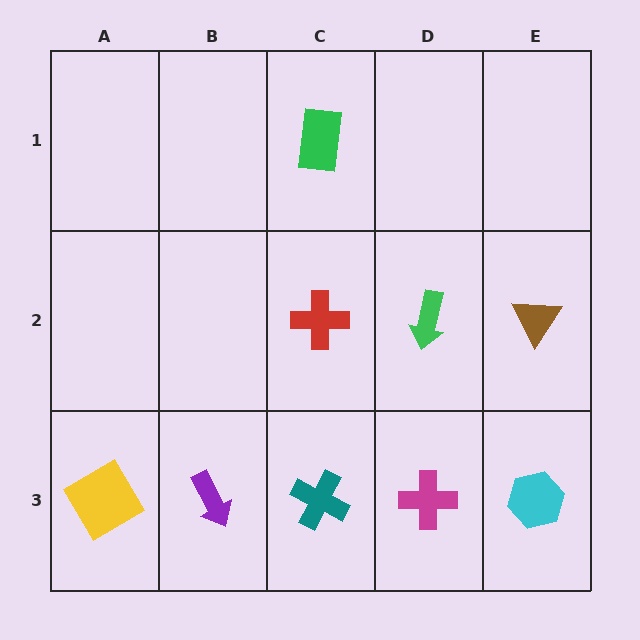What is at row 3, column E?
A cyan hexagon.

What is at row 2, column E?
A brown triangle.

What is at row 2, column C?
A red cross.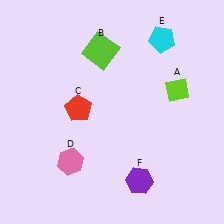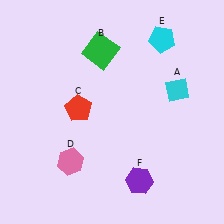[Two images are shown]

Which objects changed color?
A changed from lime to cyan. B changed from lime to green.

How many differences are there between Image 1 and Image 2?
There are 2 differences between the two images.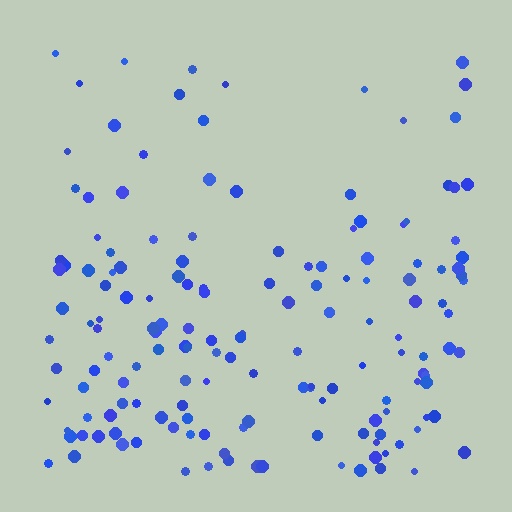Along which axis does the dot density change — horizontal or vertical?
Vertical.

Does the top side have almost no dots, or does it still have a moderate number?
Still a moderate number, just noticeably fewer than the bottom.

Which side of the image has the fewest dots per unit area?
The top.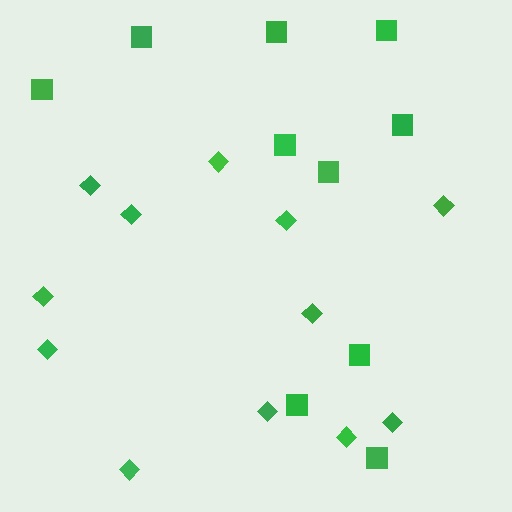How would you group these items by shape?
There are 2 groups: one group of squares (10) and one group of diamonds (12).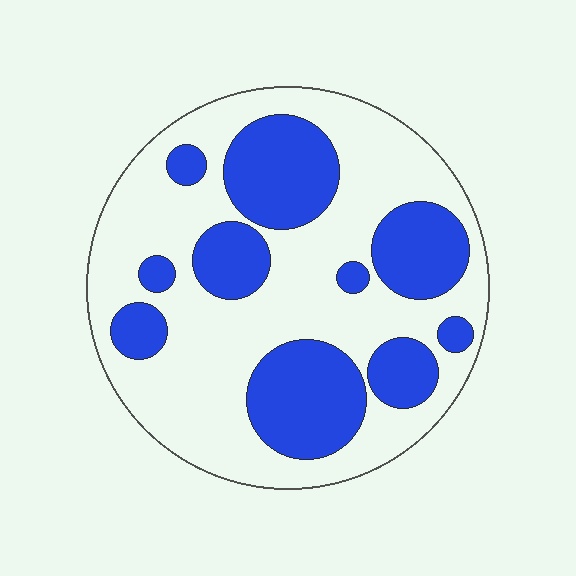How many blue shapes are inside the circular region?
10.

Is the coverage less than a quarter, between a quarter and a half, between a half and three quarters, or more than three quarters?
Between a quarter and a half.